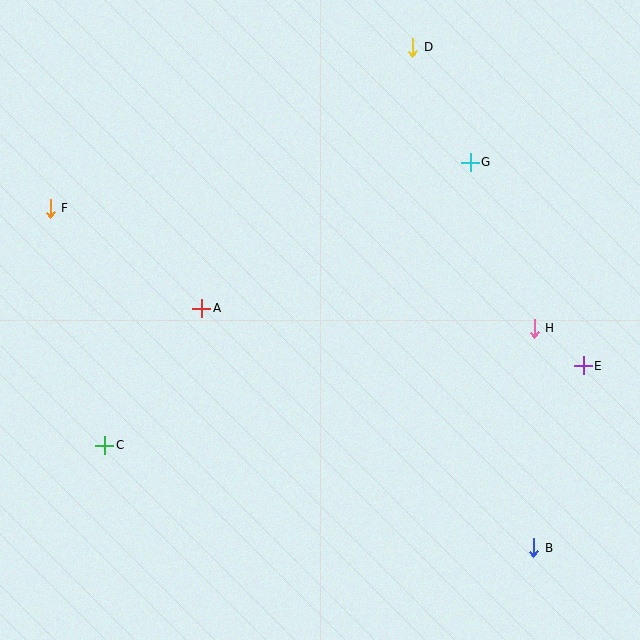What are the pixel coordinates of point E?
Point E is at (583, 366).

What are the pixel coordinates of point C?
Point C is at (105, 445).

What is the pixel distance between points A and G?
The distance between A and G is 306 pixels.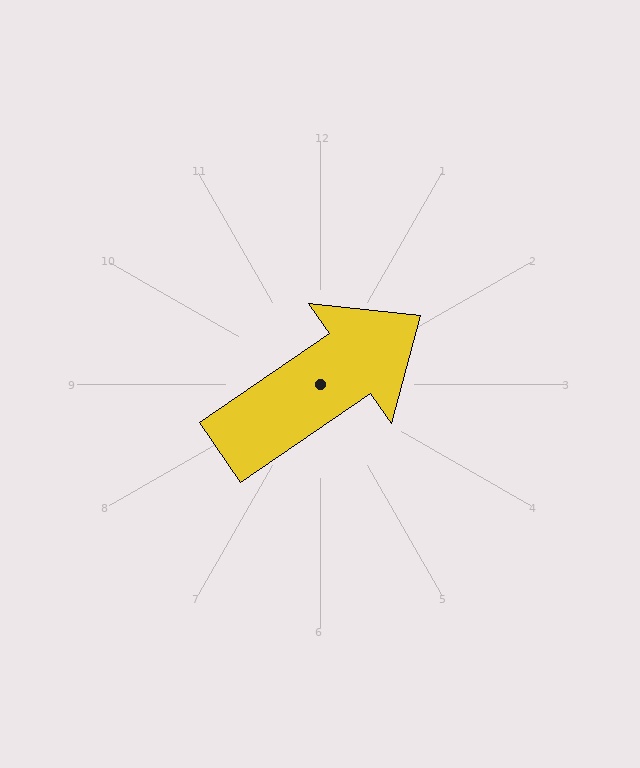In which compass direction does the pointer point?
Northeast.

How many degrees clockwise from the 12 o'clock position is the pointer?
Approximately 56 degrees.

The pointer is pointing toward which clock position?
Roughly 2 o'clock.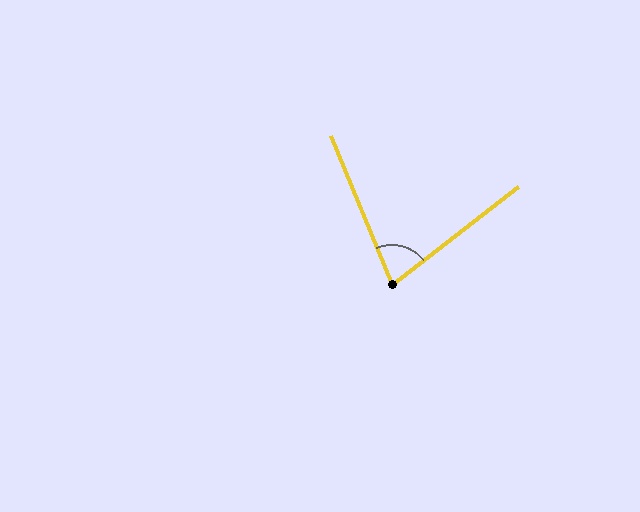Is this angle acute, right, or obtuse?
It is acute.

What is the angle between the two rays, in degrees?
Approximately 75 degrees.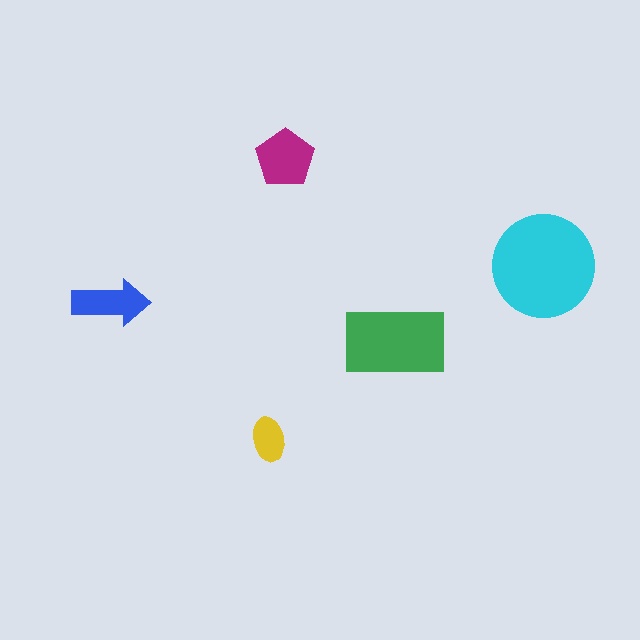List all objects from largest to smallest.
The cyan circle, the green rectangle, the magenta pentagon, the blue arrow, the yellow ellipse.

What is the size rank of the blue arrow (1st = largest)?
4th.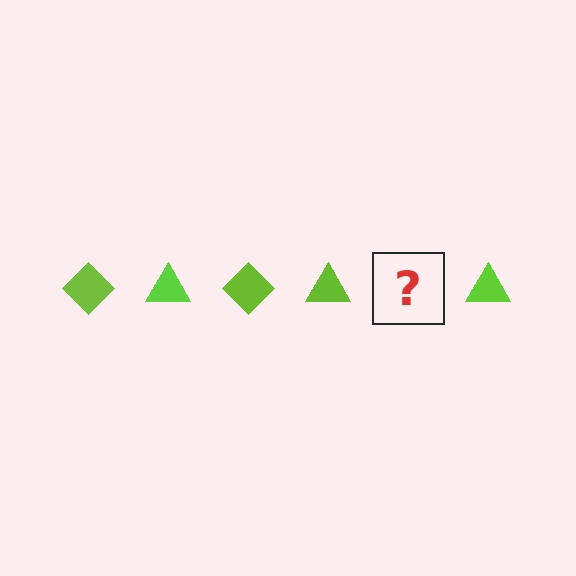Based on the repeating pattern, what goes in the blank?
The blank should be a lime diamond.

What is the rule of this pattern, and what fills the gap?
The rule is that the pattern cycles through diamond, triangle shapes in lime. The gap should be filled with a lime diamond.